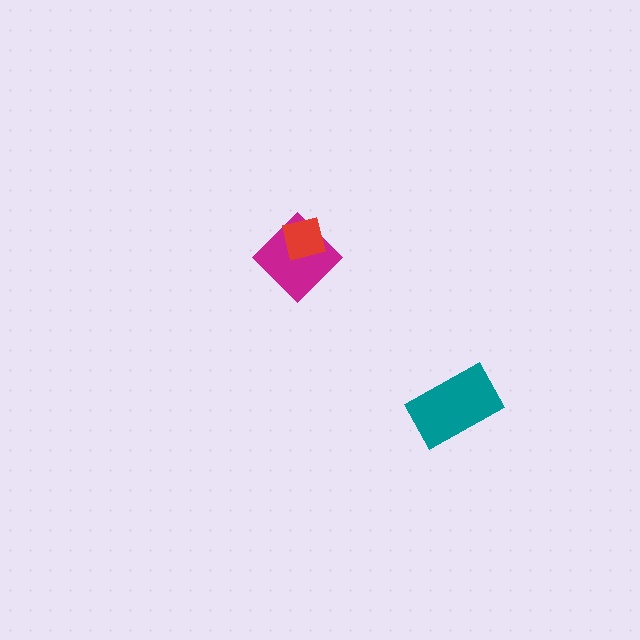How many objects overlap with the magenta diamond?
1 object overlaps with the magenta diamond.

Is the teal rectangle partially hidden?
No, no other shape covers it.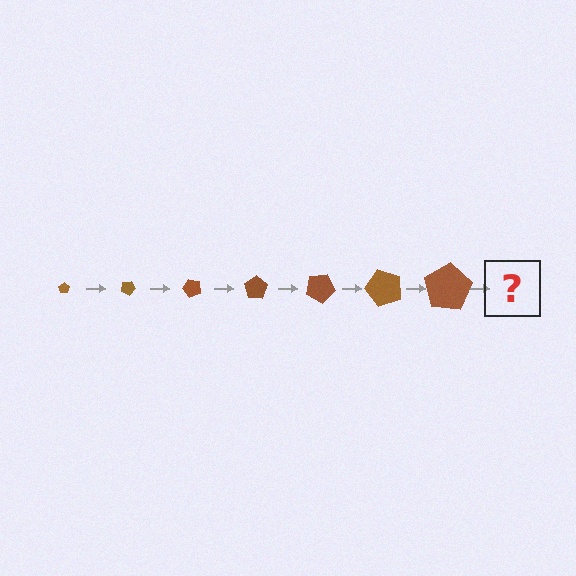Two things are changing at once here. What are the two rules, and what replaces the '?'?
The two rules are that the pentagon grows larger each step and it rotates 25 degrees each step. The '?' should be a pentagon, larger than the previous one and rotated 175 degrees from the start.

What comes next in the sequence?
The next element should be a pentagon, larger than the previous one and rotated 175 degrees from the start.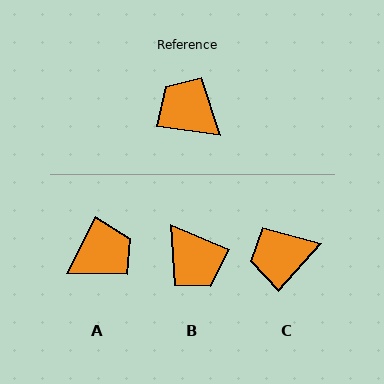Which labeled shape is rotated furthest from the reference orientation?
B, about 166 degrees away.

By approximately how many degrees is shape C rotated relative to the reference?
Approximately 56 degrees counter-clockwise.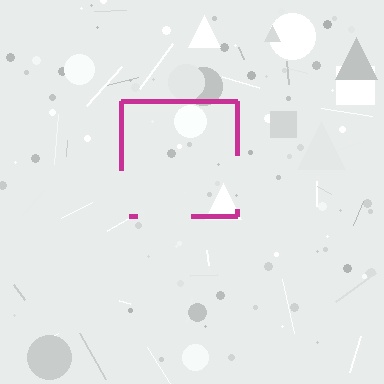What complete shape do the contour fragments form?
The contour fragments form a square.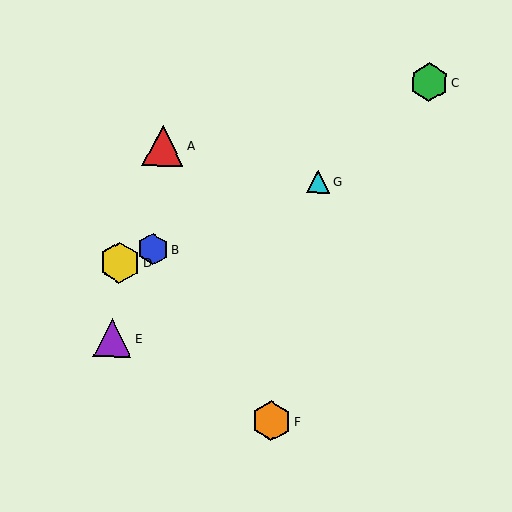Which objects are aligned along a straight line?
Objects B, D, G are aligned along a straight line.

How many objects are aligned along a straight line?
3 objects (B, D, G) are aligned along a straight line.